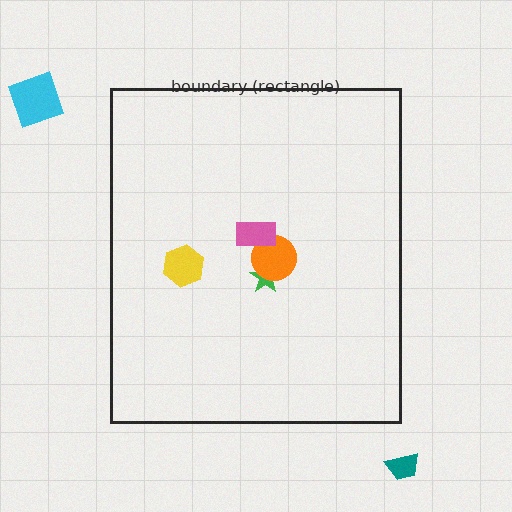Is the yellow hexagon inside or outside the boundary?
Inside.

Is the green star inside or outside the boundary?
Inside.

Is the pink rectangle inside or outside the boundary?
Inside.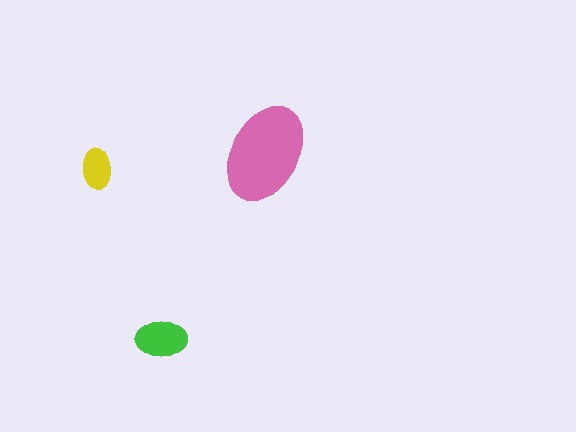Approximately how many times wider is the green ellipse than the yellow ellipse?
About 1.5 times wider.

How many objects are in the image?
There are 3 objects in the image.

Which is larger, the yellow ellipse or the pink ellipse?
The pink one.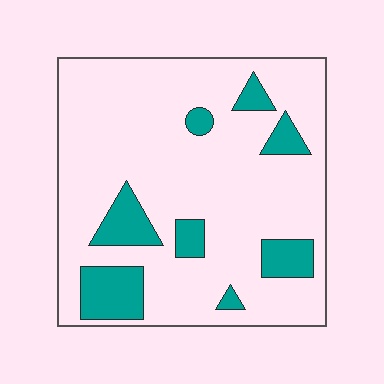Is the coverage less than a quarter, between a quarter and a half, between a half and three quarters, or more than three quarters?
Less than a quarter.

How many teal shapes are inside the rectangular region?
8.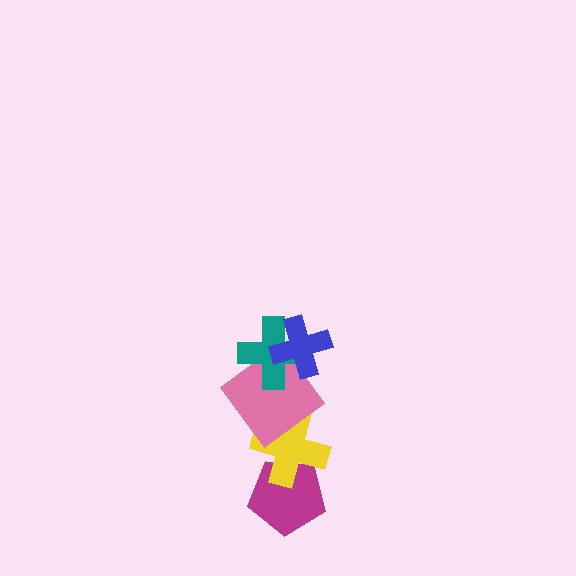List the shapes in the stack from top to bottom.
From top to bottom: the blue cross, the teal cross, the pink diamond, the yellow cross, the magenta pentagon.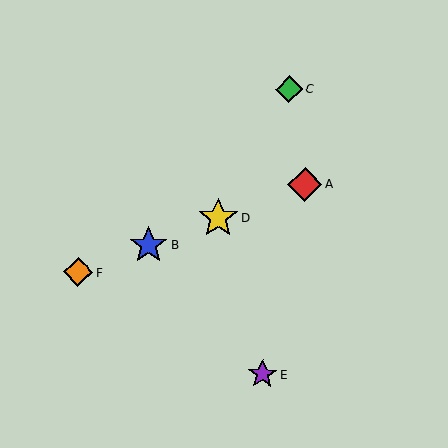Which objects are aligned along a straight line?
Objects A, B, D, F are aligned along a straight line.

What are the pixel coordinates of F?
Object F is at (78, 272).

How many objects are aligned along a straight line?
4 objects (A, B, D, F) are aligned along a straight line.